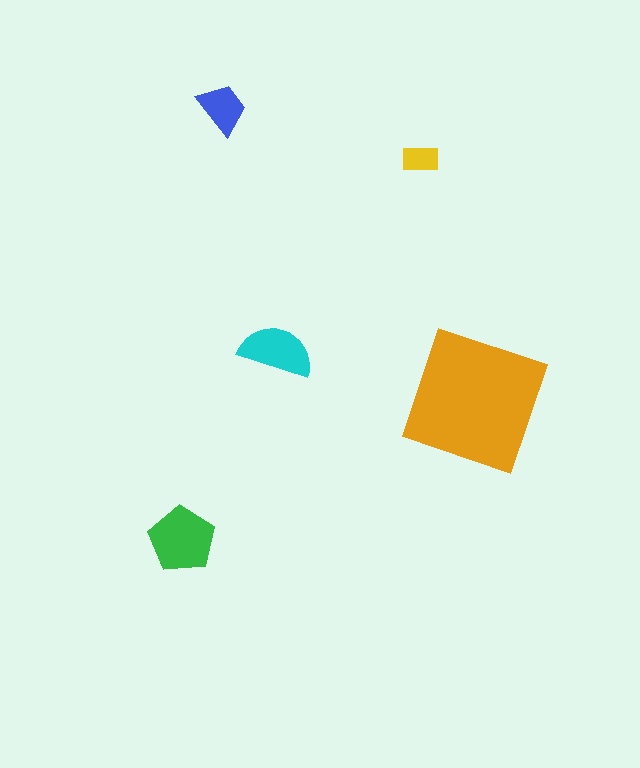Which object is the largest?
The orange square.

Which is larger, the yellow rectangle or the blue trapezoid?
The blue trapezoid.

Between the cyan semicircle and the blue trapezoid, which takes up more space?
The cyan semicircle.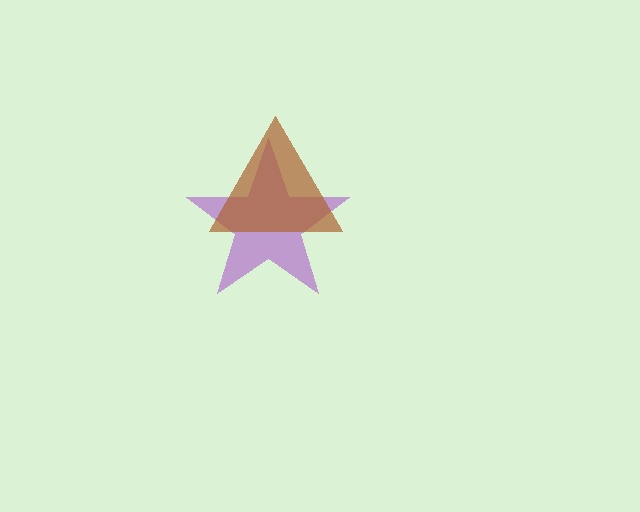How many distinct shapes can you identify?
There are 2 distinct shapes: a purple star, a brown triangle.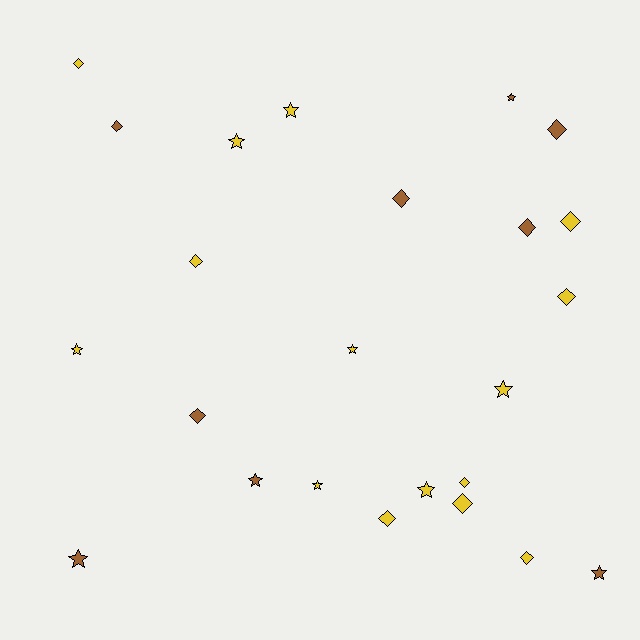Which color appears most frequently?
Yellow, with 15 objects.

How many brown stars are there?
There are 4 brown stars.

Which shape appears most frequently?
Diamond, with 13 objects.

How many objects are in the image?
There are 24 objects.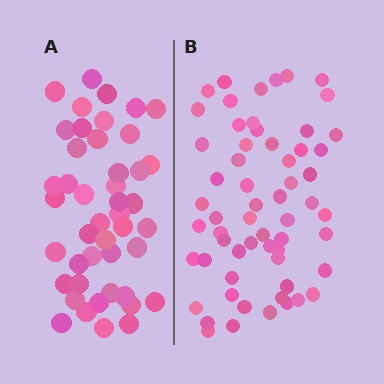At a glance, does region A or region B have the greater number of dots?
Region B (the right region) has more dots.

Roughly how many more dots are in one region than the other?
Region B has approximately 15 more dots than region A.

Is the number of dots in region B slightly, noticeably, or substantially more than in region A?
Region B has noticeably more, but not dramatically so. The ratio is roughly 1.3 to 1.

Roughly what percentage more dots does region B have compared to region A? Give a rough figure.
About 35% more.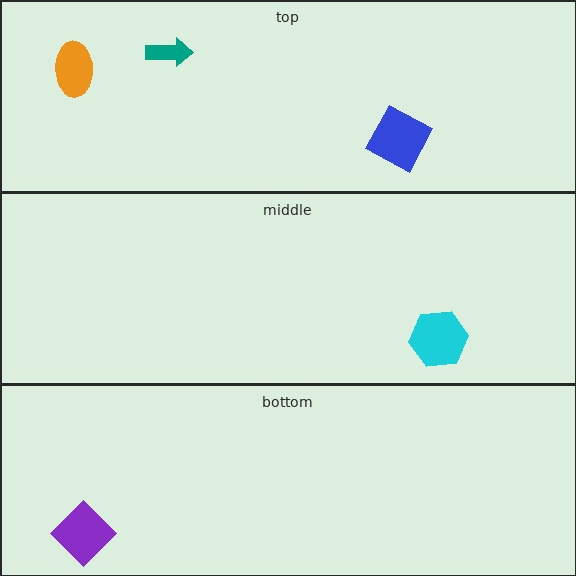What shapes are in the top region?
The teal arrow, the blue square, the orange ellipse.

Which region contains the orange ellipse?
The top region.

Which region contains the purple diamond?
The bottom region.